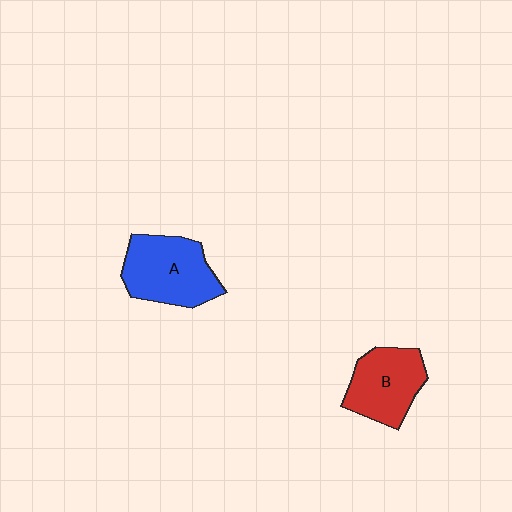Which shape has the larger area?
Shape A (blue).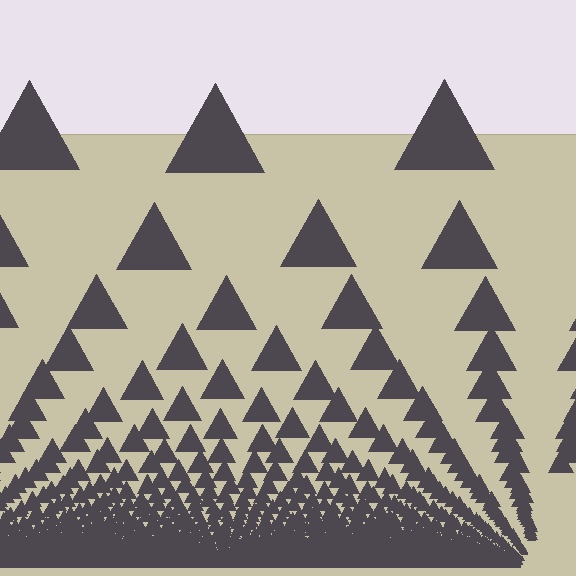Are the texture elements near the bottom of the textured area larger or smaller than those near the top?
Smaller. The gradient is inverted — elements near the bottom are smaller and denser.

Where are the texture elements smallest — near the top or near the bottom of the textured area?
Near the bottom.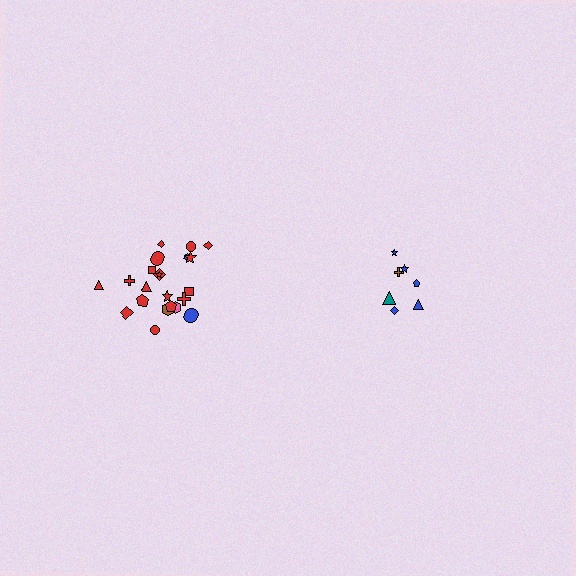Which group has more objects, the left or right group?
The left group.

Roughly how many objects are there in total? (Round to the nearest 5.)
Roughly 30 objects in total.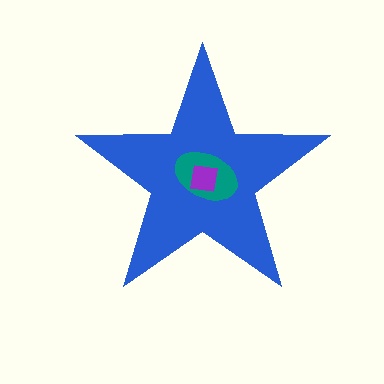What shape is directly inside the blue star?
The teal ellipse.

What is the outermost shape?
The blue star.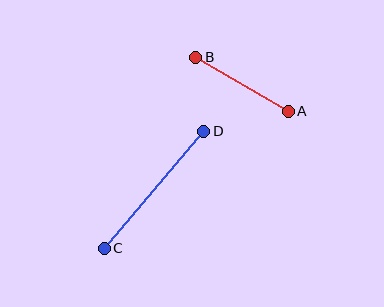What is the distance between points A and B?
The distance is approximately 107 pixels.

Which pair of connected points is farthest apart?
Points C and D are farthest apart.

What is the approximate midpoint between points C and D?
The midpoint is at approximately (154, 190) pixels.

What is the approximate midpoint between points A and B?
The midpoint is at approximately (242, 84) pixels.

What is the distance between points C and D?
The distance is approximately 154 pixels.